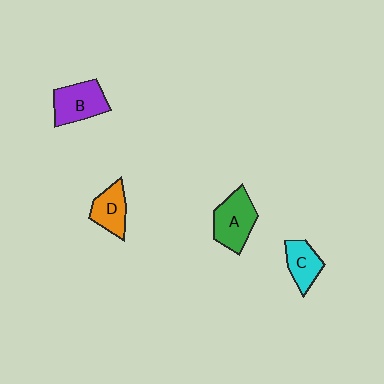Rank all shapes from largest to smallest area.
From largest to smallest: A (green), B (purple), D (orange), C (cyan).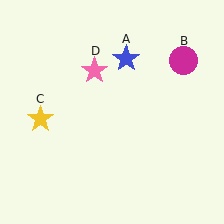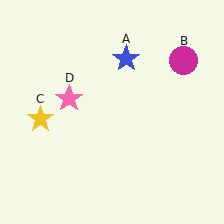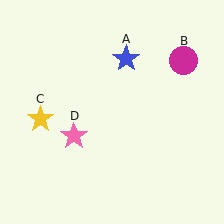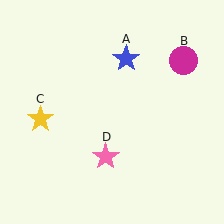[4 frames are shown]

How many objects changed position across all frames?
1 object changed position: pink star (object D).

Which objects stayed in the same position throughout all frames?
Blue star (object A) and magenta circle (object B) and yellow star (object C) remained stationary.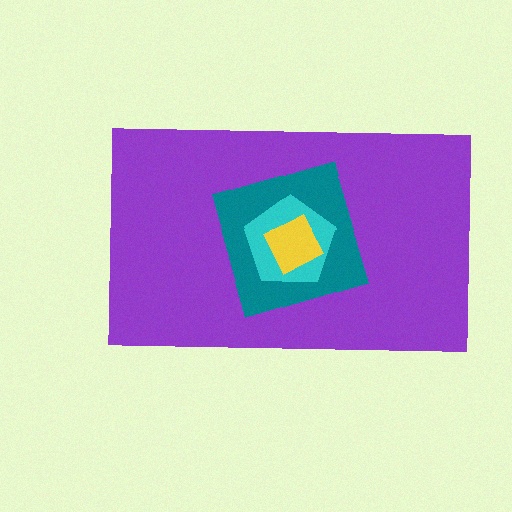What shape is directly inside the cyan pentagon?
The yellow square.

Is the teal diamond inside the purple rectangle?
Yes.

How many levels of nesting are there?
4.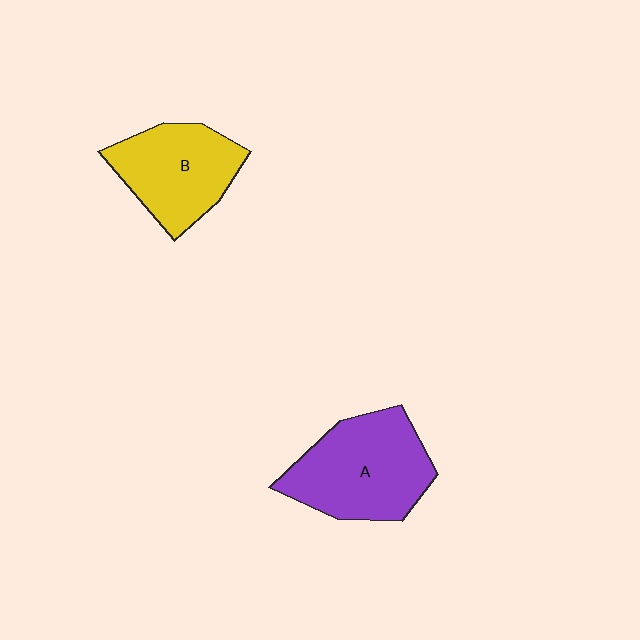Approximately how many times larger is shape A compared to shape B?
Approximately 1.2 times.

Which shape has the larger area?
Shape A (purple).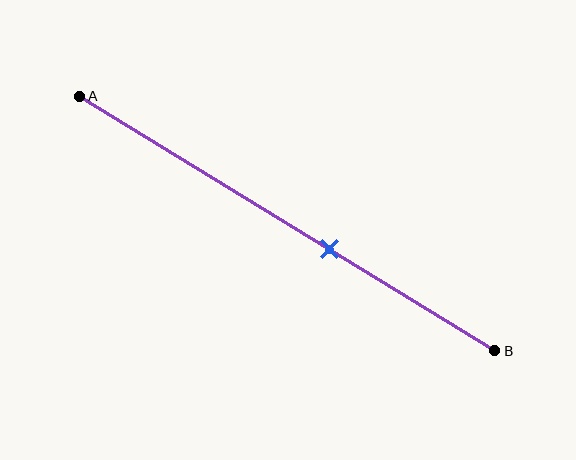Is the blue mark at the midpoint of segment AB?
No, the mark is at about 60% from A, not at the 50% midpoint.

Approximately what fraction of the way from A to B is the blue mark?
The blue mark is approximately 60% of the way from A to B.